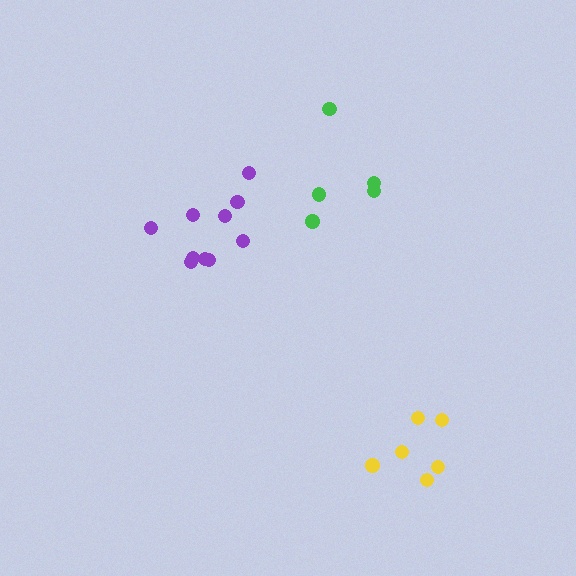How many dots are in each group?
Group 1: 10 dots, Group 2: 6 dots, Group 3: 5 dots (21 total).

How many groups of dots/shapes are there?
There are 3 groups.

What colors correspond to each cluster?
The clusters are colored: purple, yellow, green.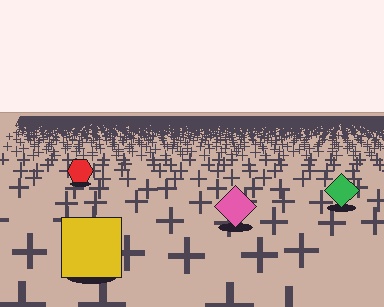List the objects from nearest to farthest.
From nearest to farthest: the yellow square, the pink diamond, the green diamond, the red hexagon.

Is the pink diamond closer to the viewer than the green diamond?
Yes. The pink diamond is closer — you can tell from the texture gradient: the ground texture is coarser near it.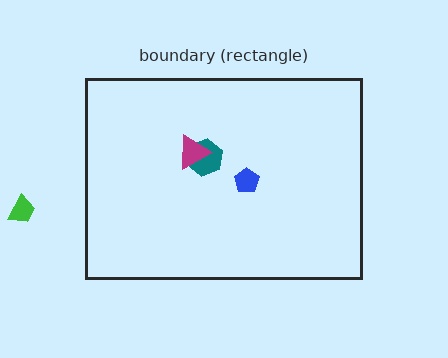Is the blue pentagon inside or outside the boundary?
Inside.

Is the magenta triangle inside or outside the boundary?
Inside.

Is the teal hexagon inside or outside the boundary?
Inside.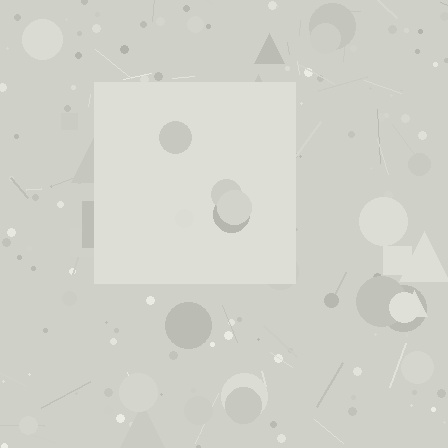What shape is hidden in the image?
A square is hidden in the image.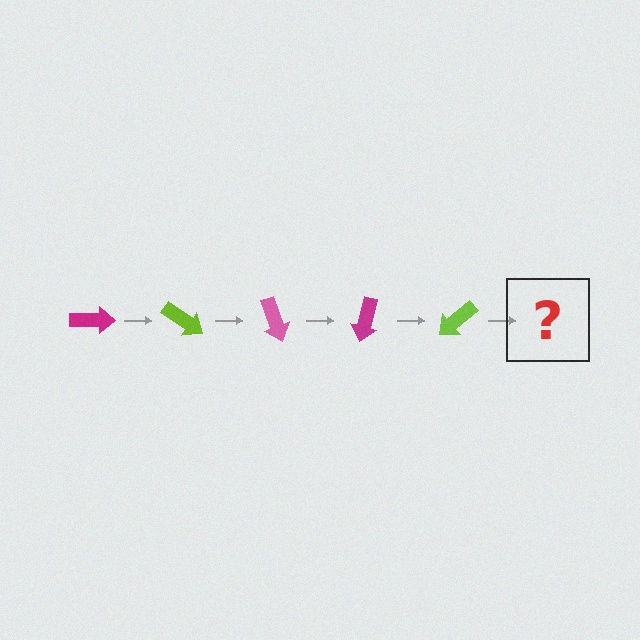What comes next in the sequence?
The next element should be a pink arrow, rotated 175 degrees from the start.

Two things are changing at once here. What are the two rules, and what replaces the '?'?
The two rules are that it rotates 35 degrees each step and the color cycles through magenta, lime, and pink. The '?' should be a pink arrow, rotated 175 degrees from the start.